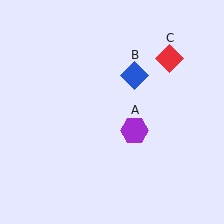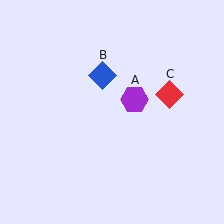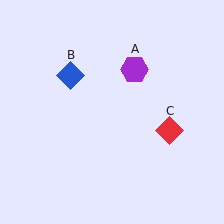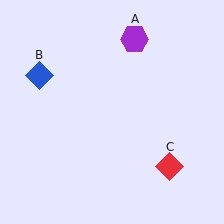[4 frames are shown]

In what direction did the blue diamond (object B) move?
The blue diamond (object B) moved left.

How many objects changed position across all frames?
3 objects changed position: purple hexagon (object A), blue diamond (object B), red diamond (object C).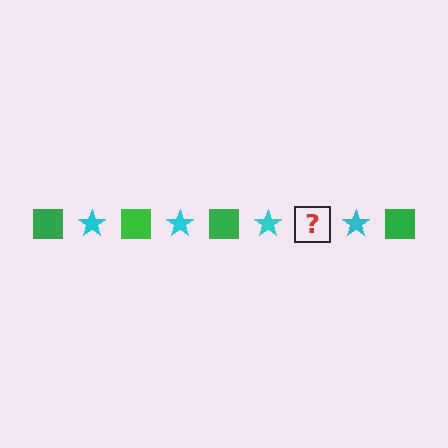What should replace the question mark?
The question mark should be replaced with a green square.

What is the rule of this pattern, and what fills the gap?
The rule is that the pattern alternates between green square and cyan star. The gap should be filled with a green square.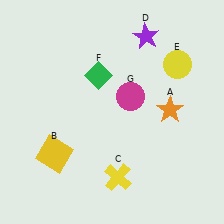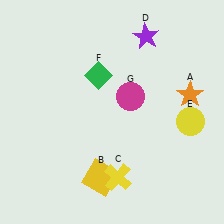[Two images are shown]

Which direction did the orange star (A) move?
The orange star (A) moved right.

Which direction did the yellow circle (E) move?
The yellow circle (E) moved down.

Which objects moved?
The objects that moved are: the orange star (A), the yellow square (B), the yellow circle (E).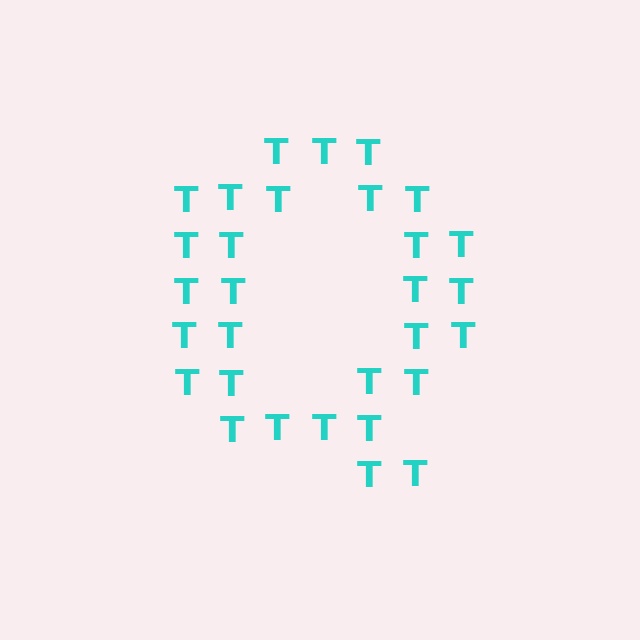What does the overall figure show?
The overall figure shows the letter Q.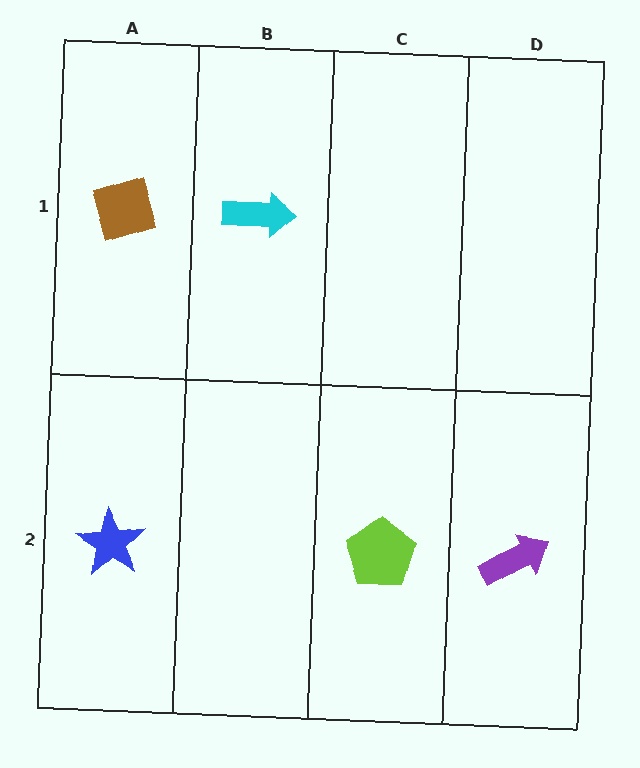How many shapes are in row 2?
3 shapes.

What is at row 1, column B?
A cyan arrow.